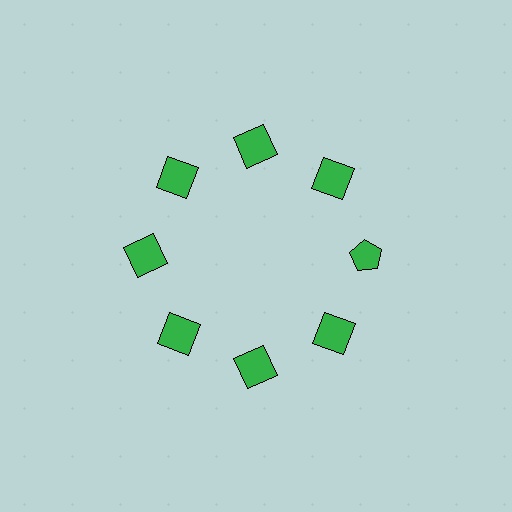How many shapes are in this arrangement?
There are 8 shapes arranged in a ring pattern.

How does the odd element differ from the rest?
It has a different shape: pentagon instead of square.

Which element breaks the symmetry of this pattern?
The green pentagon at roughly the 3 o'clock position breaks the symmetry. All other shapes are green squares.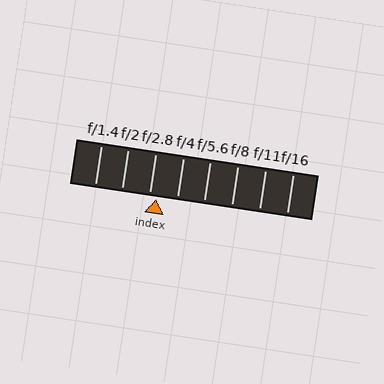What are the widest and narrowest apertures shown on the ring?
The widest aperture shown is f/1.4 and the narrowest is f/16.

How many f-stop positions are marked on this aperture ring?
There are 8 f-stop positions marked.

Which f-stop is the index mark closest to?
The index mark is closest to f/2.8.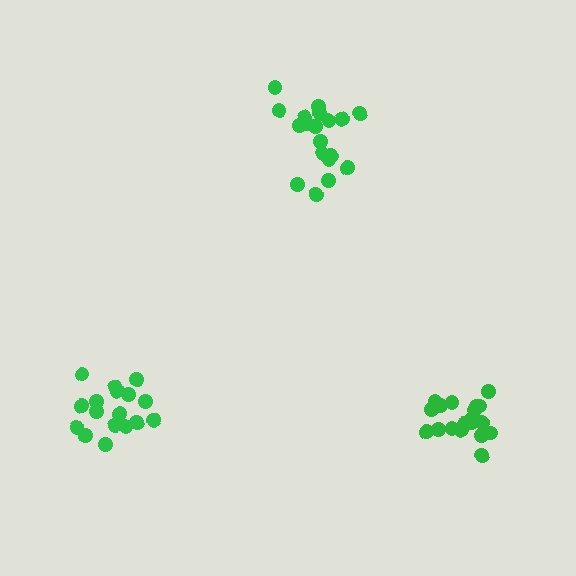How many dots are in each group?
Group 1: 19 dots, Group 2: 19 dots, Group 3: 17 dots (55 total).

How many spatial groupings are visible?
There are 3 spatial groupings.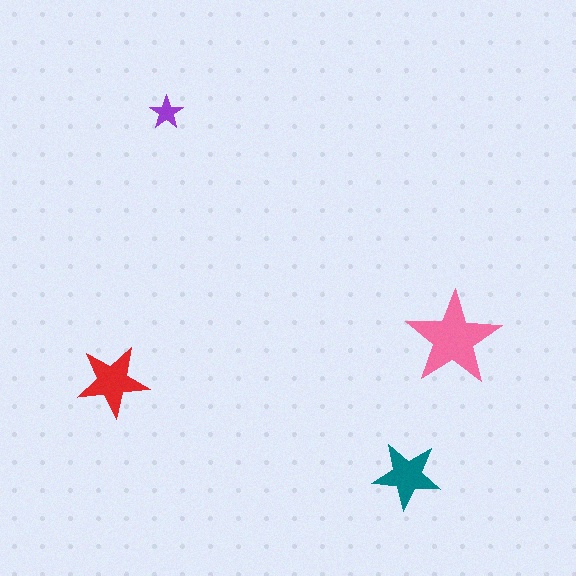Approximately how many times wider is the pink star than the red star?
About 1.5 times wider.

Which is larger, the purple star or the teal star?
The teal one.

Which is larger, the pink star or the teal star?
The pink one.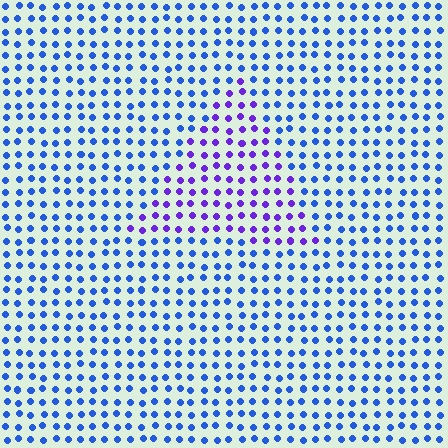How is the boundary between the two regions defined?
The boundary is defined purely by a slight shift in hue (about 42 degrees). Spacing, size, and orientation are identical on both sides.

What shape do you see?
I see a triangle.